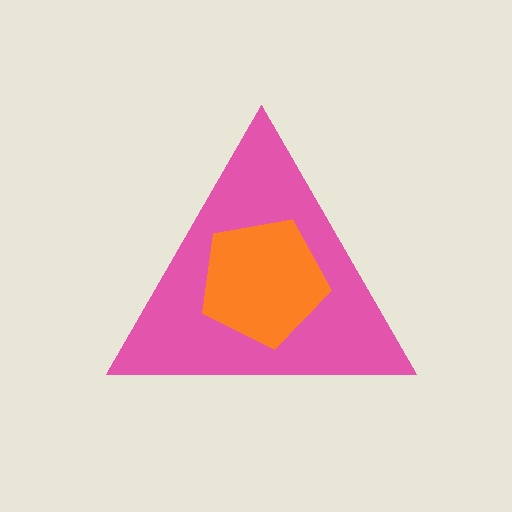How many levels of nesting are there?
2.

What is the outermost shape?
The pink triangle.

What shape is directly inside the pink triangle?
The orange pentagon.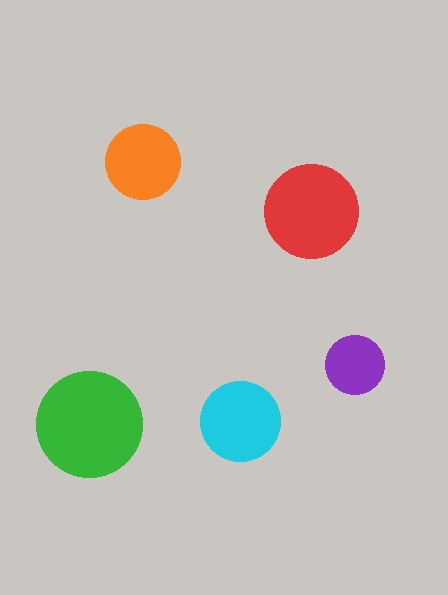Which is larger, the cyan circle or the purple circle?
The cyan one.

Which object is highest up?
The orange circle is topmost.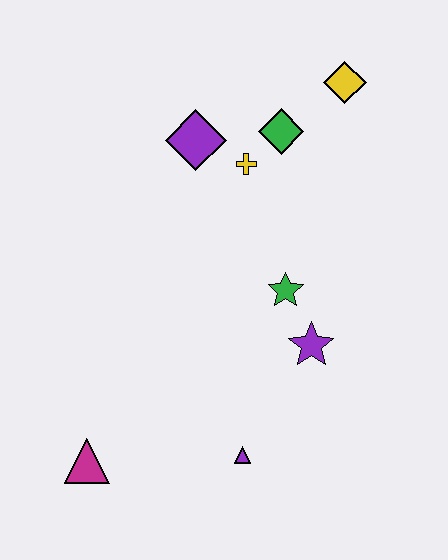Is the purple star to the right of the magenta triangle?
Yes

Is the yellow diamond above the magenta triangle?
Yes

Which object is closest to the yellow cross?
The green diamond is closest to the yellow cross.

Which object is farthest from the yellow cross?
The magenta triangle is farthest from the yellow cross.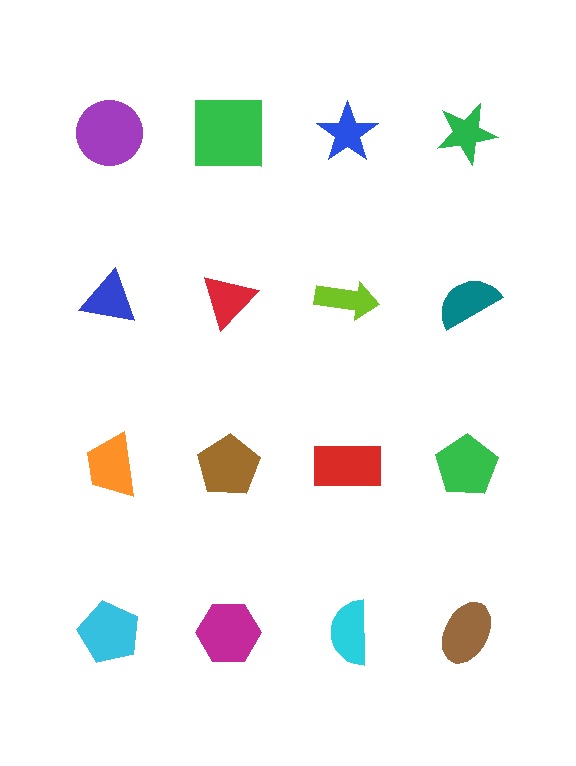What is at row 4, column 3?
A cyan semicircle.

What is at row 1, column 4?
A green star.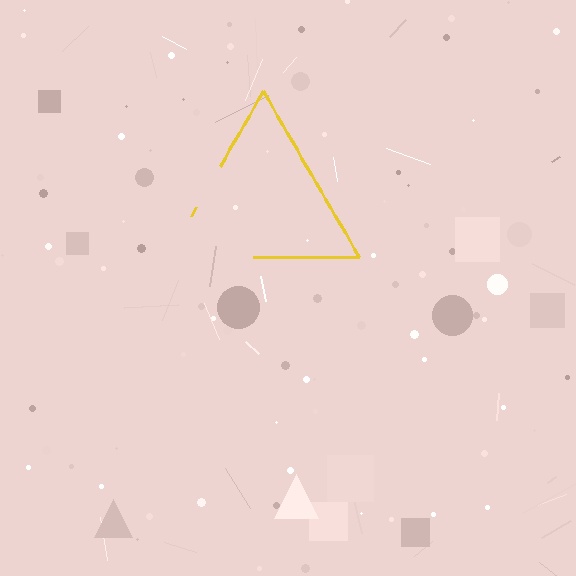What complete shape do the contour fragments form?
The contour fragments form a triangle.